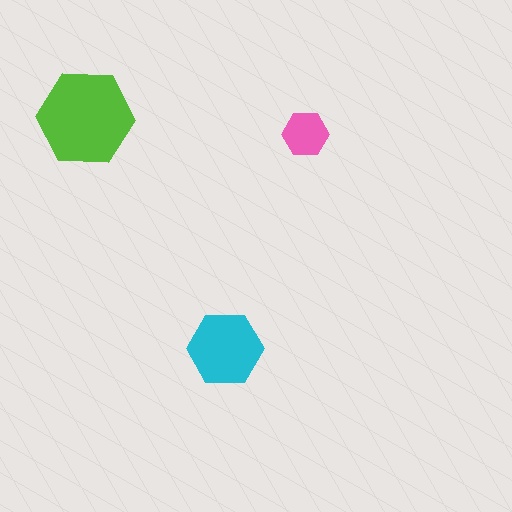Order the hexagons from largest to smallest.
the lime one, the cyan one, the pink one.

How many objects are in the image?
There are 3 objects in the image.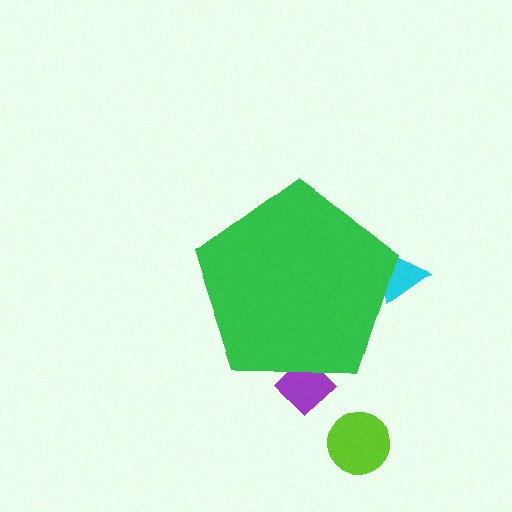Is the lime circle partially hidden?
No, the lime circle is fully visible.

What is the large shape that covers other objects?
A green pentagon.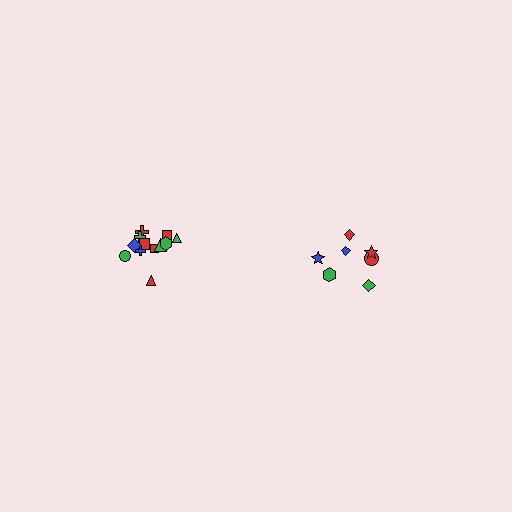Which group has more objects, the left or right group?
The left group.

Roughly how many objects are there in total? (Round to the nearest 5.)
Roughly 20 objects in total.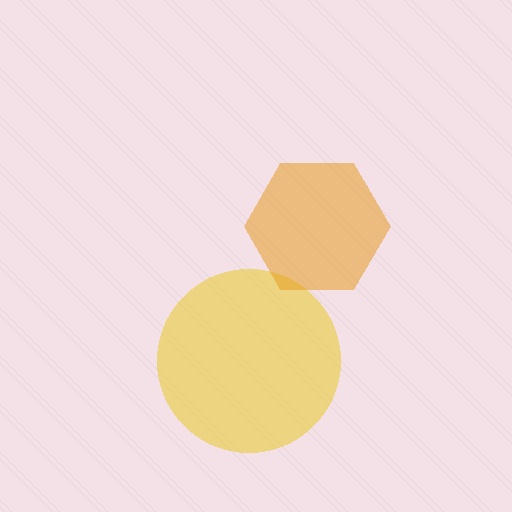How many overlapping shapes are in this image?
There are 2 overlapping shapes in the image.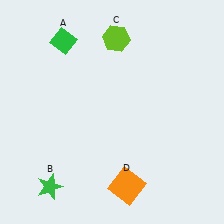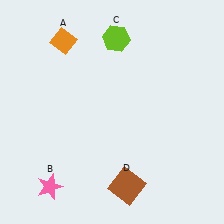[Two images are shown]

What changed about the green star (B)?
In Image 1, B is green. In Image 2, it changed to pink.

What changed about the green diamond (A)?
In Image 1, A is green. In Image 2, it changed to orange.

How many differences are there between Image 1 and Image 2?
There are 3 differences between the two images.